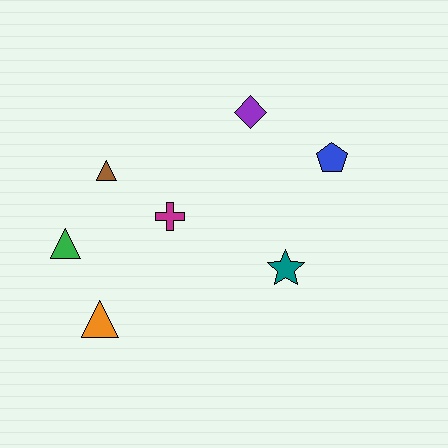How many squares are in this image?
There are no squares.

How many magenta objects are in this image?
There is 1 magenta object.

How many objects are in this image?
There are 7 objects.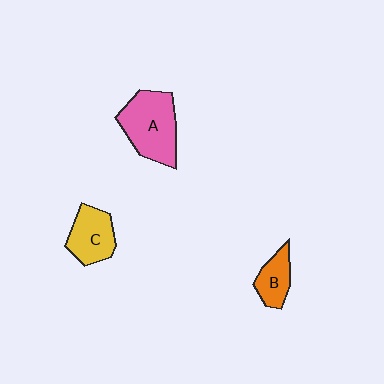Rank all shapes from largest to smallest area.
From largest to smallest: A (pink), C (yellow), B (orange).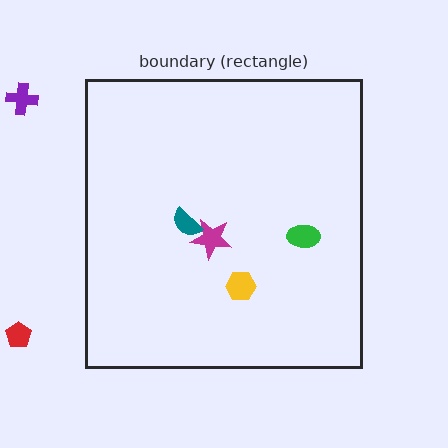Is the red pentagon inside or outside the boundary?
Outside.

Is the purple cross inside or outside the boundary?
Outside.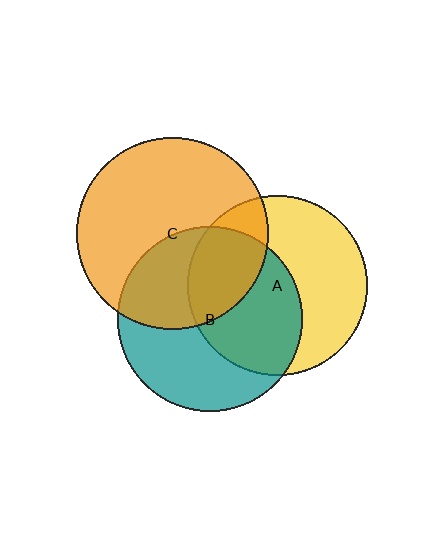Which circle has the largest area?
Circle C (orange).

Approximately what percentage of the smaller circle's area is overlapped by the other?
Approximately 25%.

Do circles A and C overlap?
Yes.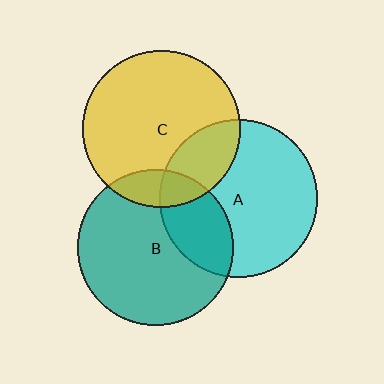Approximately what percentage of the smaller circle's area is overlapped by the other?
Approximately 15%.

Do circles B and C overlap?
Yes.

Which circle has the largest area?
Circle A (cyan).